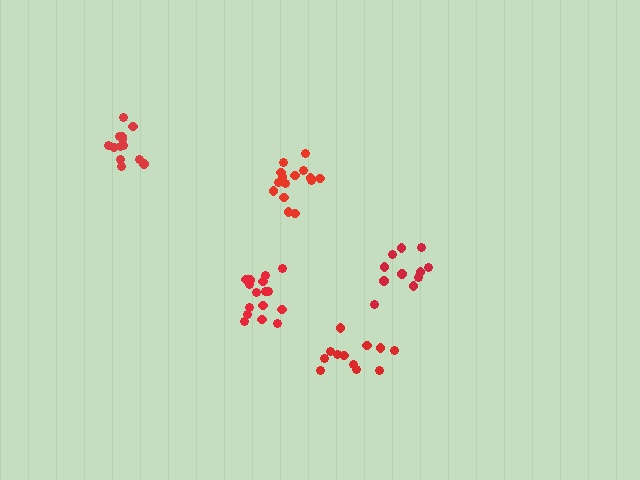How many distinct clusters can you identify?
There are 5 distinct clusters.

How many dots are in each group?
Group 1: 12 dots, Group 2: 15 dots, Group 3: 13 dots, Group 4: 11 dots, Group 5: 16 dots (67 total).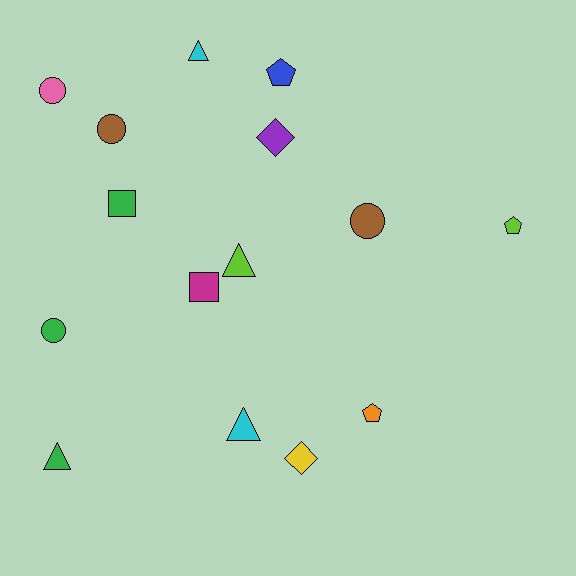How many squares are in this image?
There are 2 squares.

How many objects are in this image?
There are 15 objects.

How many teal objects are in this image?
There are no teal objects.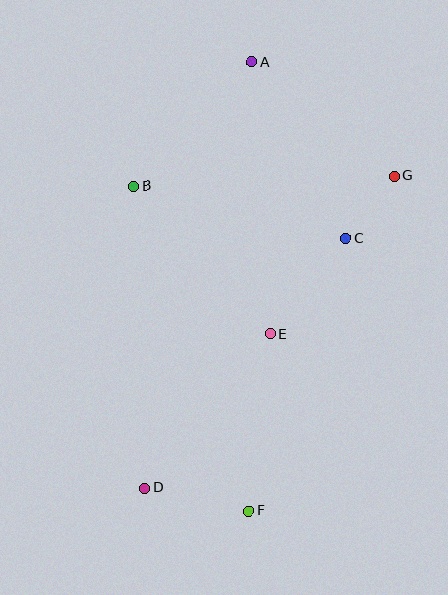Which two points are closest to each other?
Points C and G are closest to each other.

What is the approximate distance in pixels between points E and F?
The distance between E and F is approximately 178 pixels.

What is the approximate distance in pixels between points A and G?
The distance between A and G is approximately 181 pixels.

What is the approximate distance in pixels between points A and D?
The distance between A and D is approximately 439 pixels.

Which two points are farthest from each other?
Points A and F are farthest from each other.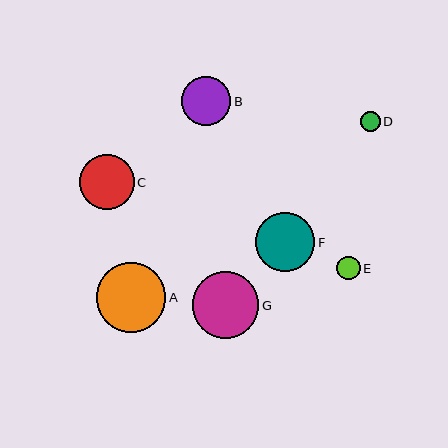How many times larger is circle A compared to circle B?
Circle A is approximately 1.4 times the size of circle B.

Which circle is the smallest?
Circle D is the smallest with a size of approximately 20 pixels.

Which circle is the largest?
Circle A is the largest with a size of approximately 70 pixels.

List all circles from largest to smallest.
From largest to smallest: A, G, F, C, B, E, D.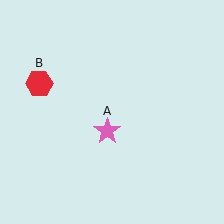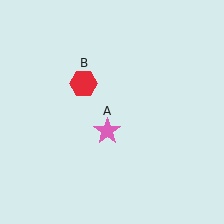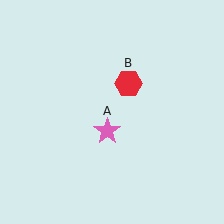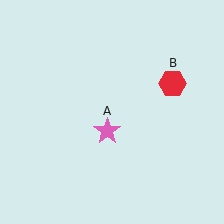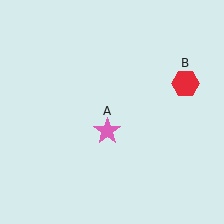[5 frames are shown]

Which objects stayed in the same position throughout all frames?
Pink star (object A) remained stationary.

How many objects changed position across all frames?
1 object changed position: red hexagon (object B).